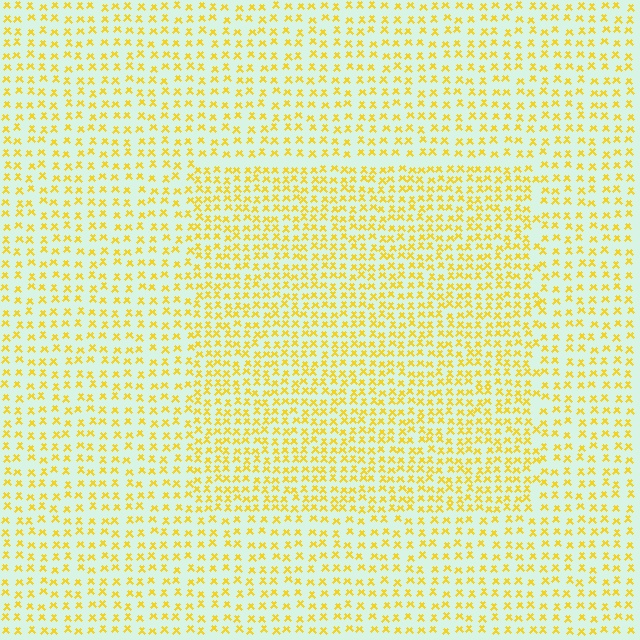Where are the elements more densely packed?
The elements are more densely packed inside the rectangle boundary.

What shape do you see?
I see a rectangle.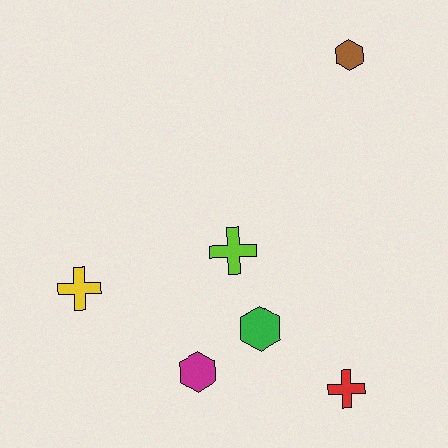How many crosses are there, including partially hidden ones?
There are 3 crosses.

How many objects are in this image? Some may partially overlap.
There are 6 objects.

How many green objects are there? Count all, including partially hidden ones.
There is 1 green object.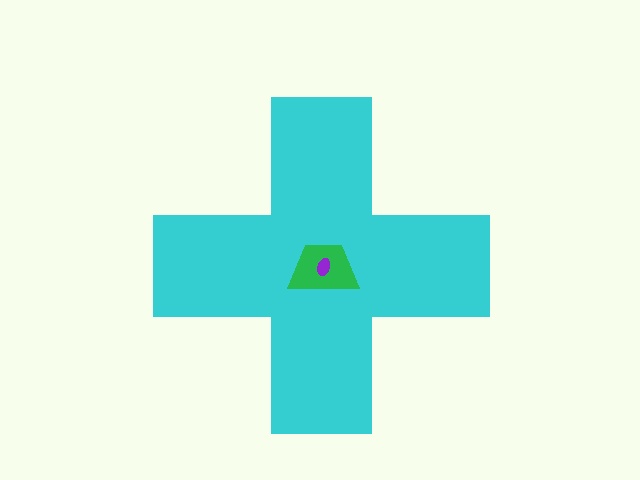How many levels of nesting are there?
3.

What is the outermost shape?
The cyan cross.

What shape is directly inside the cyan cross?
The green trapezoid.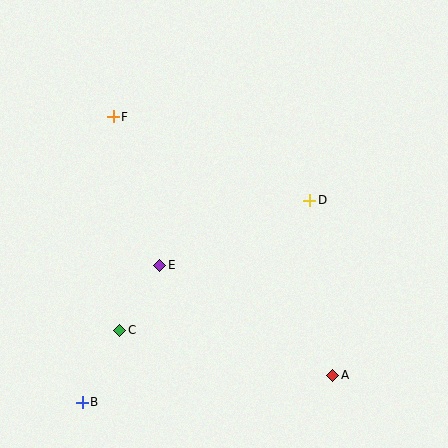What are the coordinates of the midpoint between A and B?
The midpoint between A and B is at (207, 389).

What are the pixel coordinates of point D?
Point D is at (310, 200).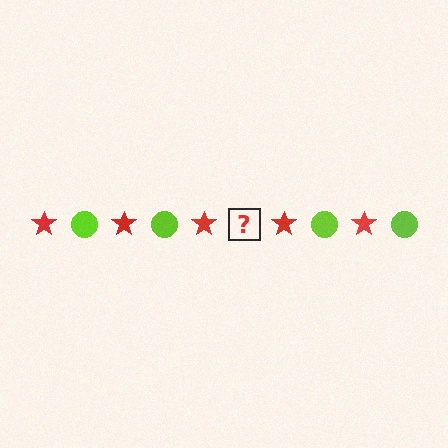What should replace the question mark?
The question mark should be replaced with a lime circle.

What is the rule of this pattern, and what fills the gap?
The rule is that the pattern alternates between red star and lime circle. The gap should be filled with a lime circle.